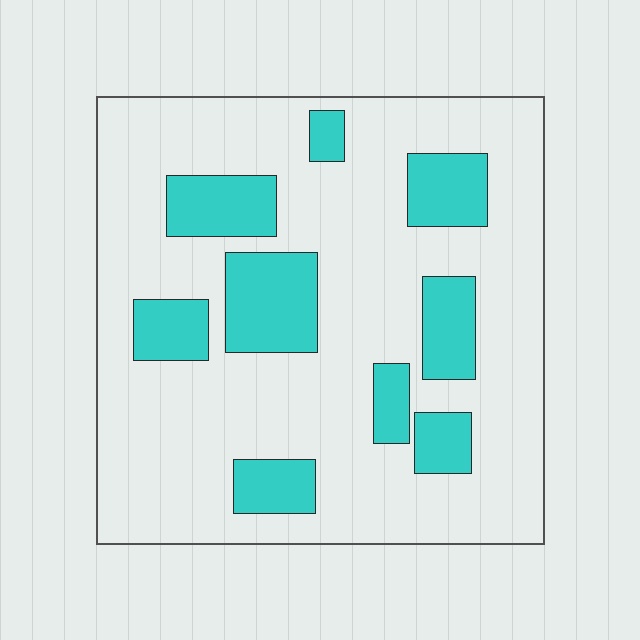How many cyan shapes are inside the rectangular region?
9.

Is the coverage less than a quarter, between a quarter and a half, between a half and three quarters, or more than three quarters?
Less than a quarter.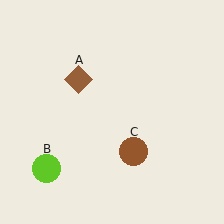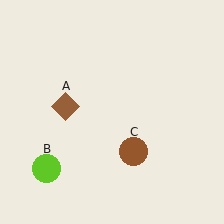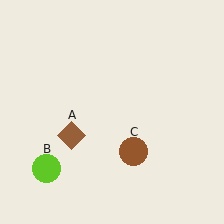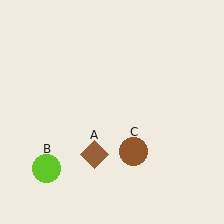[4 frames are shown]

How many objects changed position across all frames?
1 object changed position: brown diamond (object A).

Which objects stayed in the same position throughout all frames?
Lime circle (object B) and brown circle (object C) remained stationary.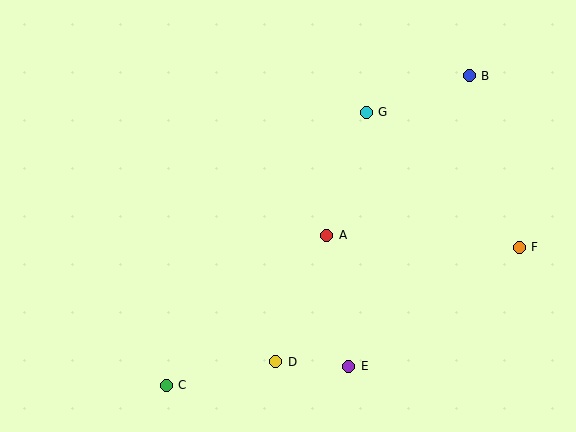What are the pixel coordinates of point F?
Point F is at (519, 247).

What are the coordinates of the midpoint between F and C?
The midpoint between F and C is at (343, 316).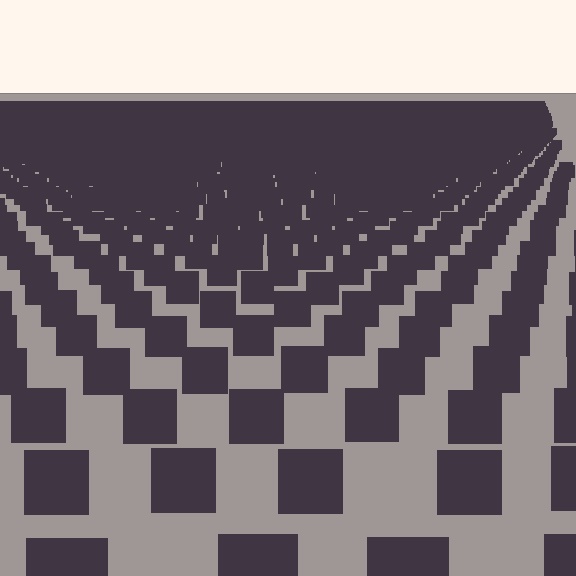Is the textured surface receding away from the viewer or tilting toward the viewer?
The surface is receding away from the viewer. Texture elements get smaller and denser toward the top.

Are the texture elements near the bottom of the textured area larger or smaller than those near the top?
Larger. Near the bottom, elements are closer to the viewer and appear at a bigger on-screen size.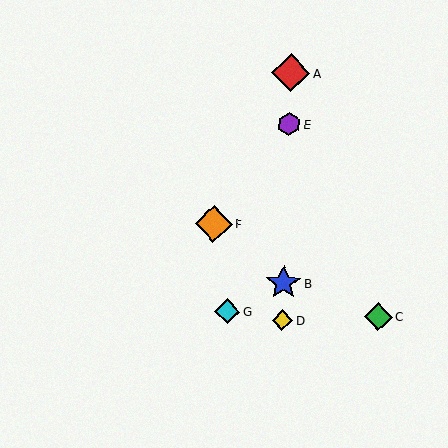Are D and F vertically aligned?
No, D is at x≈282 and F is at x≈214.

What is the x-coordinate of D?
Object D is at x≈282.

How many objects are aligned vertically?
4 objects (A, B, D, E) are aligned vertically.